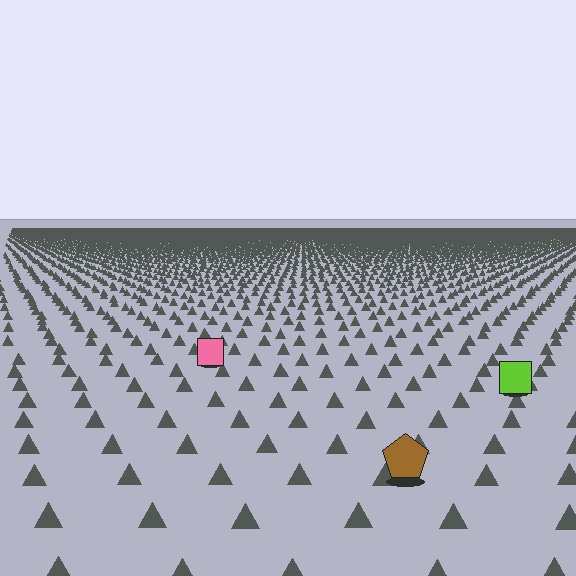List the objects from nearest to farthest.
From nearest to farthest: the brown pentagon, the lime square, the pink square.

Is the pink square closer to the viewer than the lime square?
No. The lime square is closer — you can tell from the texture gradient: the ground texture is coarser near it.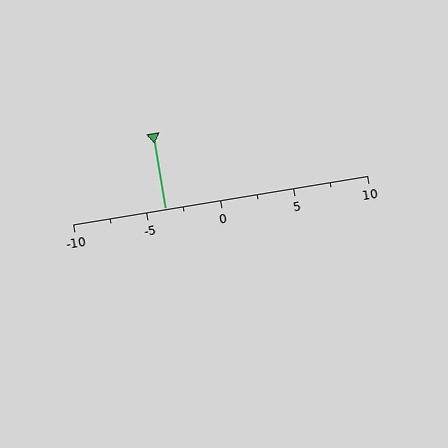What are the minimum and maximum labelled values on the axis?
The axis runs from -10 to 10.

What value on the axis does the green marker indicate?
The marker indicates approximately -3.8.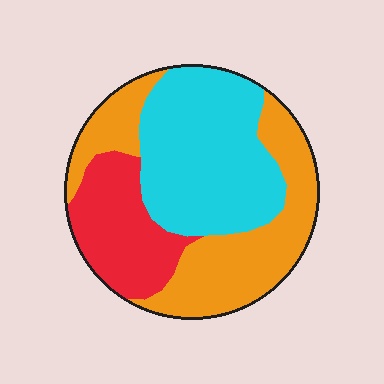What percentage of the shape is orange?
Orange covers 39% of the shape.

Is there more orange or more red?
Orange.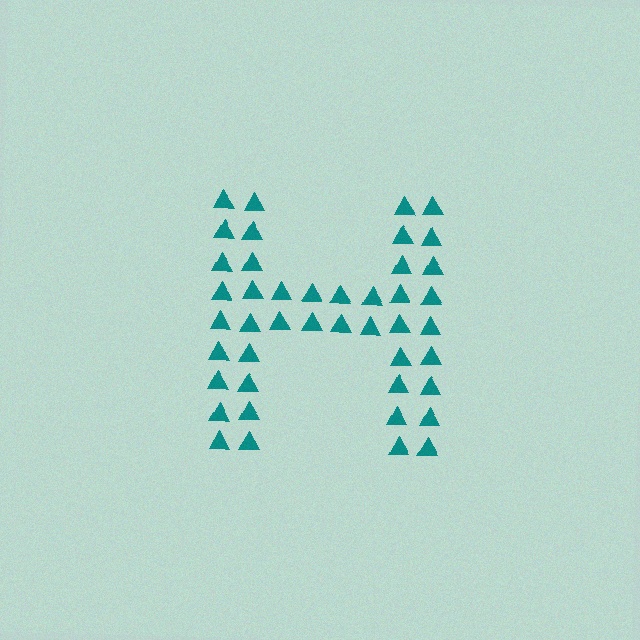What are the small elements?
The small elements are triangles.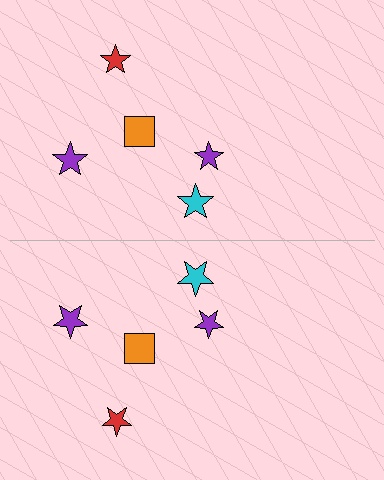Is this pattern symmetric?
Yes, this pattern has bilateral (reflection) symmetry.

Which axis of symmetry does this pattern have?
The pattern has a horizontal axis of symmetry running through the center of the image.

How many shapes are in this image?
There are 10 shapes in this image.